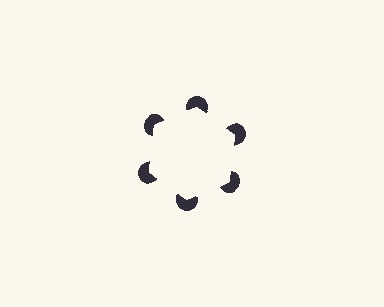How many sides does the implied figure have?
6 sides.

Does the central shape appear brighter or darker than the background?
It typically appears slightly brighter than the background, even though no actual brightness change is drawn.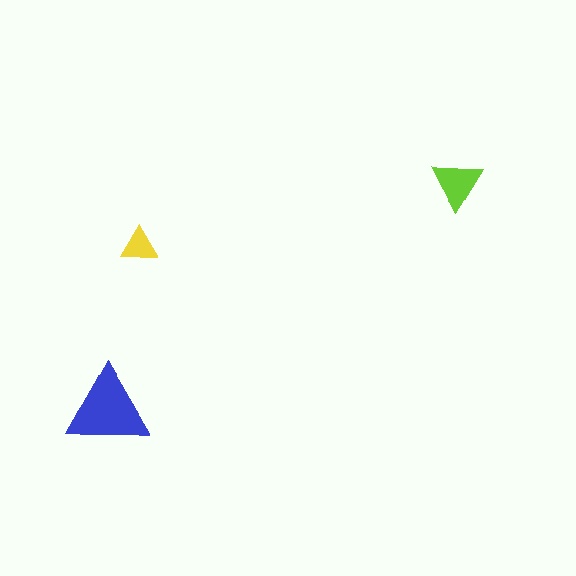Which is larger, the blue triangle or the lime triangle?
The blue one.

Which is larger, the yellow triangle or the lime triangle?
The lime one.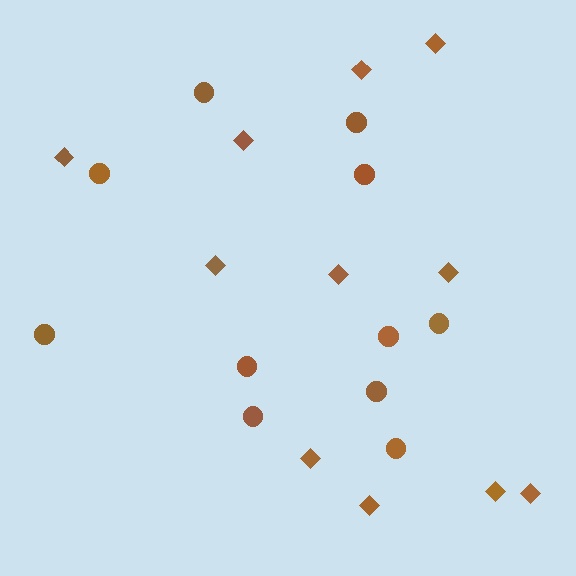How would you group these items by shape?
There are 2 groups: one group of circles (11) and one group of diamonds (11).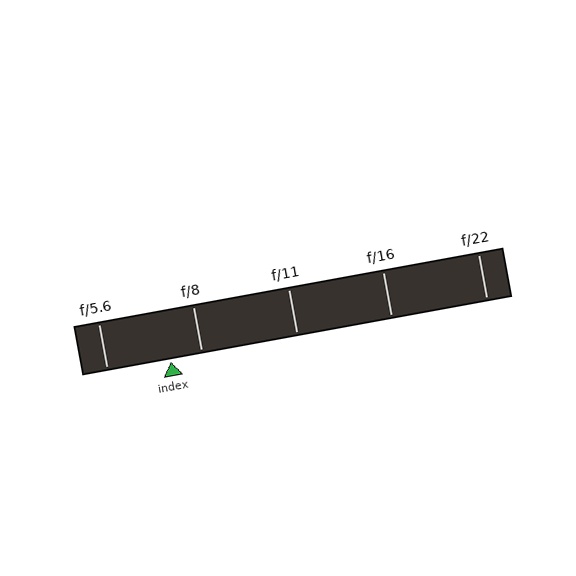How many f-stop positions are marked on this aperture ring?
There are 5 f-stop positions marked.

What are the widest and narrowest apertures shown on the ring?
The widest aperture shown is f/5.6 and the narrowest is f/22.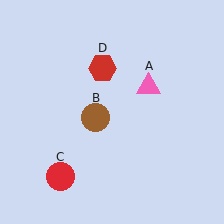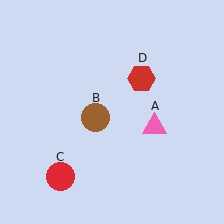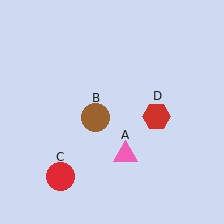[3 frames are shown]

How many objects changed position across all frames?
2 objects changed position: pink triangle (object A), red hexagon (object D).